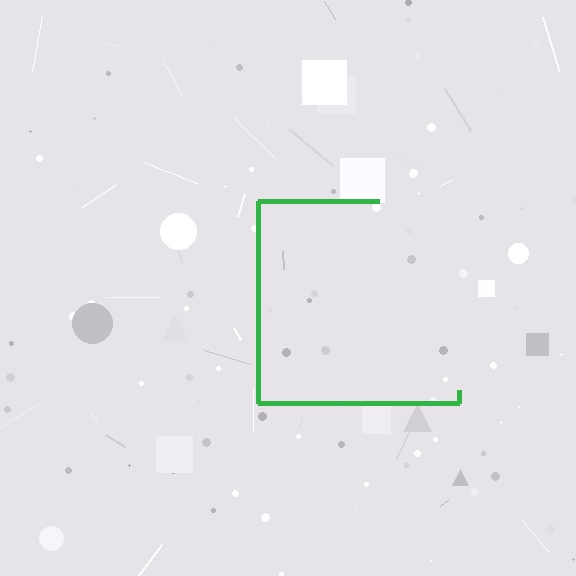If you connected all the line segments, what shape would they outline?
They would outline a square.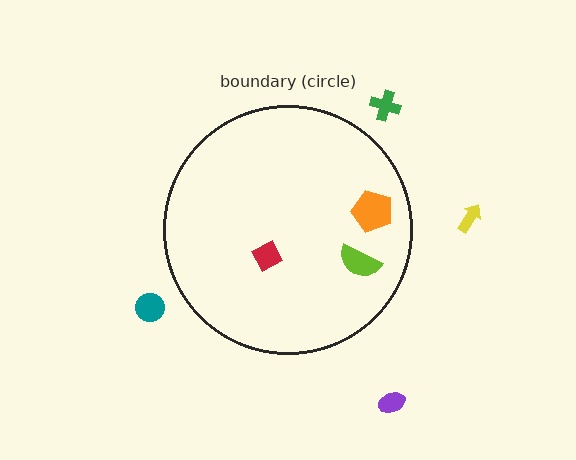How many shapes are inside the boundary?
3 inside, 4 outside.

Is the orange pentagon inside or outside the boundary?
Inside.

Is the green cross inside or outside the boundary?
Outside.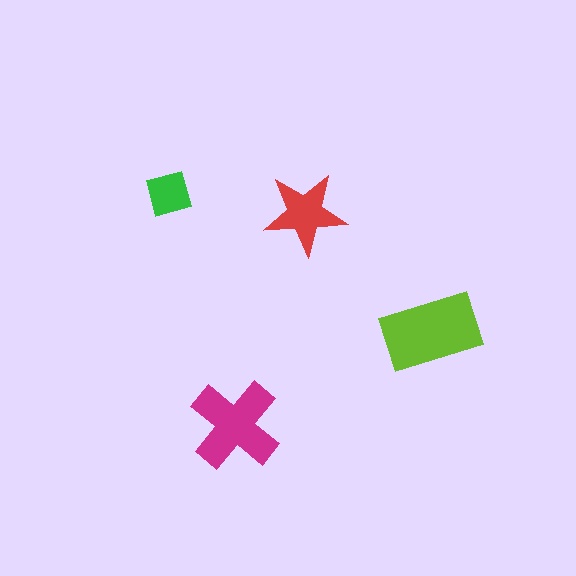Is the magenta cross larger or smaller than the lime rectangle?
Smaller.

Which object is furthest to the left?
The green square is leftmost.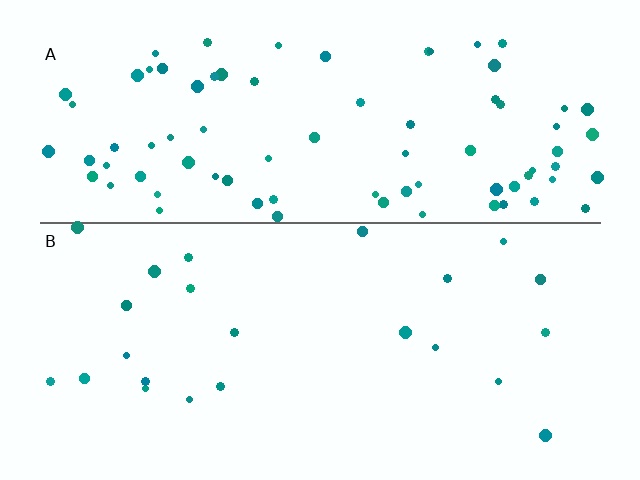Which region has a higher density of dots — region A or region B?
A (the top).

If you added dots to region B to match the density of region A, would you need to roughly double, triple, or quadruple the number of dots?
Approximately quadruple.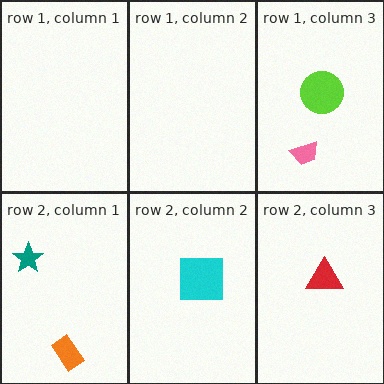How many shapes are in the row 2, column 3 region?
1.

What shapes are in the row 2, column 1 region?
The teal star, the orange rectangle.